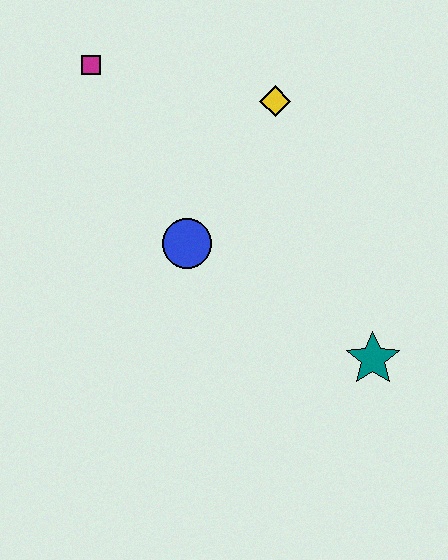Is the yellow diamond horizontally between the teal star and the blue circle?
Yes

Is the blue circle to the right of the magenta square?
Yes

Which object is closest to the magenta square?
The yellow diamond is closest to the magenta square.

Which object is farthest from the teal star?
The magenta square is farthest from the teal star.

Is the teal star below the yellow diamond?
Yes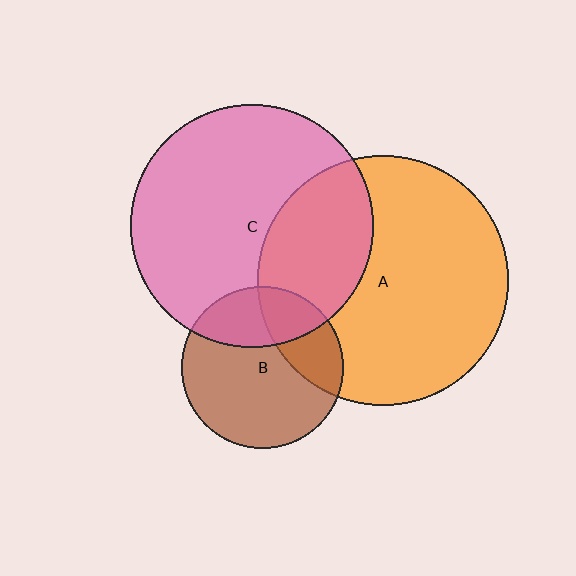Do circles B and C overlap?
Yes.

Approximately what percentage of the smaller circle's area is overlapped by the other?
Approximately 30%.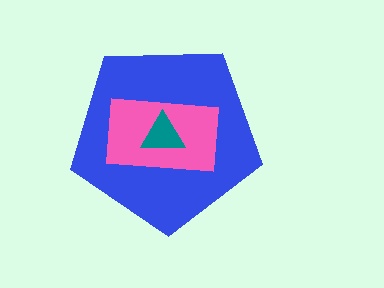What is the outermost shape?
The blue pentagon.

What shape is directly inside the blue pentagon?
The pink rectangle.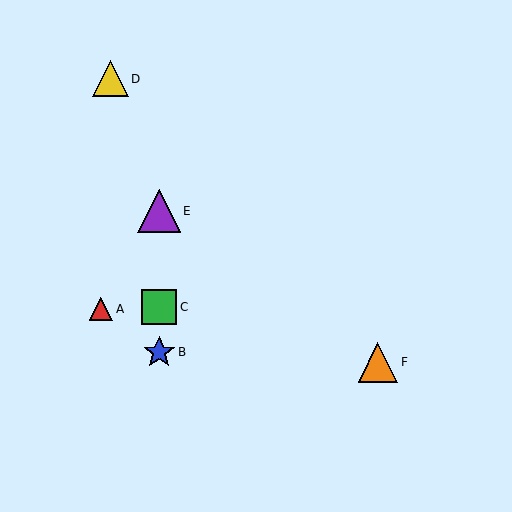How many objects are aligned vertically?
3 objects (B, C, E) are aligned vertically.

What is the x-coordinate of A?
Object A is at x≈101.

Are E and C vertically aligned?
Yes, both are at x≈159.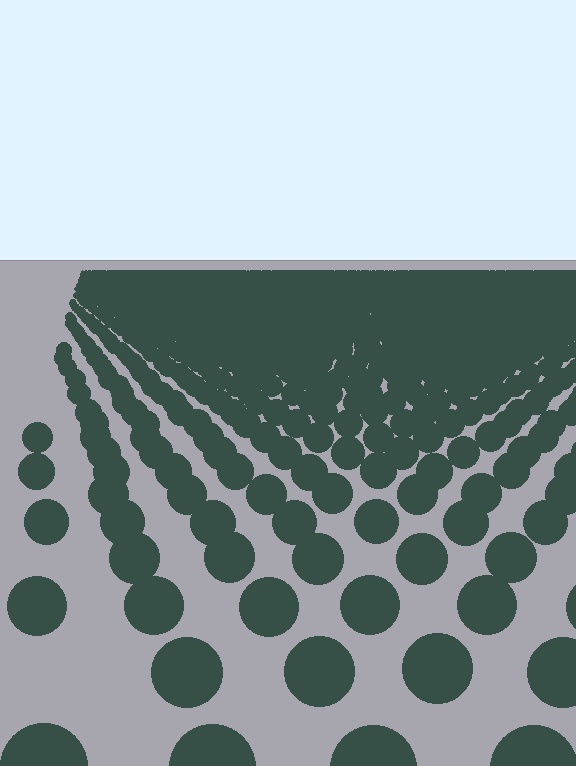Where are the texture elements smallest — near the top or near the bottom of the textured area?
Near the top.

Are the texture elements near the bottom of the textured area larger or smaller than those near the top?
Larger. Near the bottom, elements are closer to the viewer and appear at a bigger on-screen size.